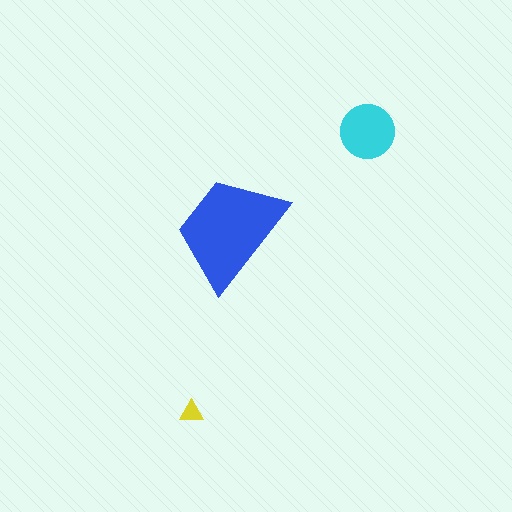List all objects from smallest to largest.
The yellow triangle, the cyan circle, the blue trapezoid.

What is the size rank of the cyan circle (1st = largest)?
2nd.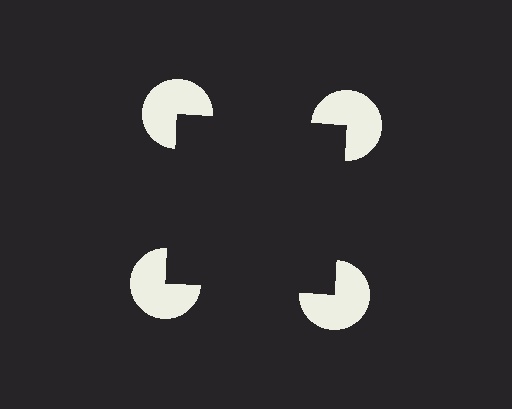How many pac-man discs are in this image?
There are 4 — one at each vertex of the illusory square.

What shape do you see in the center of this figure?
An illusory square — its edges are inferred from the aligned wedge cuts in the pac-man discs, not physically drawn.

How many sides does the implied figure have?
4 sides.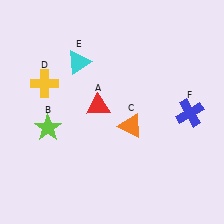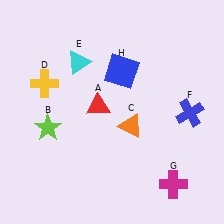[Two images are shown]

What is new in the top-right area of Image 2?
A blue square (H) was added in the top-right area of Image 2.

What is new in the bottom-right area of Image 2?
A magenta cross (G) was added in the bottom-right area of Image 2.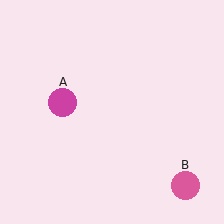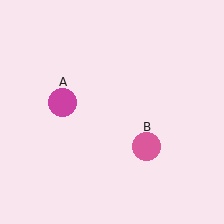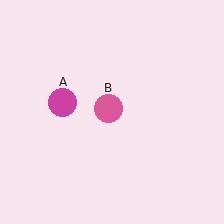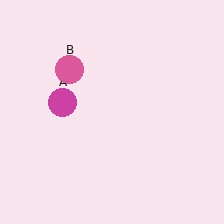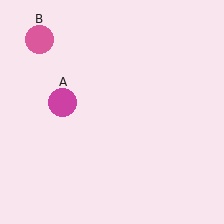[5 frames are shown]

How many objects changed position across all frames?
1 object changed position: pink circle (object B).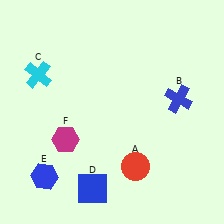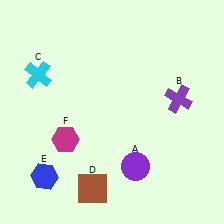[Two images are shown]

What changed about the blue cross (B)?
In Image 1, B is blue. In Image 2, it changed to purple.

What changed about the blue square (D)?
In Image 1, D is blue. In Image 2, it changed to brown.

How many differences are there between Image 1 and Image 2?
There are 3 differences between the two images.